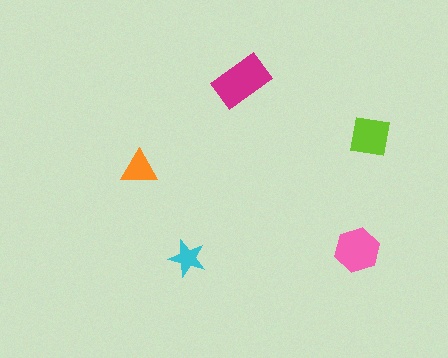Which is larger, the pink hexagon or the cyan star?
The pink hexagon.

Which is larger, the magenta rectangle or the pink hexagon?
The magenta rectangle.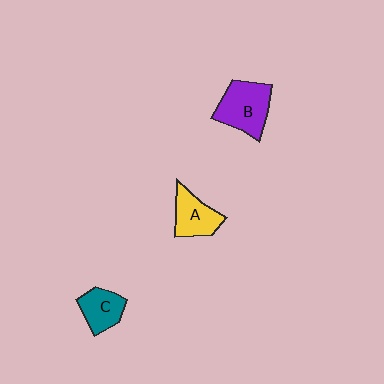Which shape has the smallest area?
Shape C (teal).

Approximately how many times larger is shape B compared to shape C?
Approximately 1.5 times.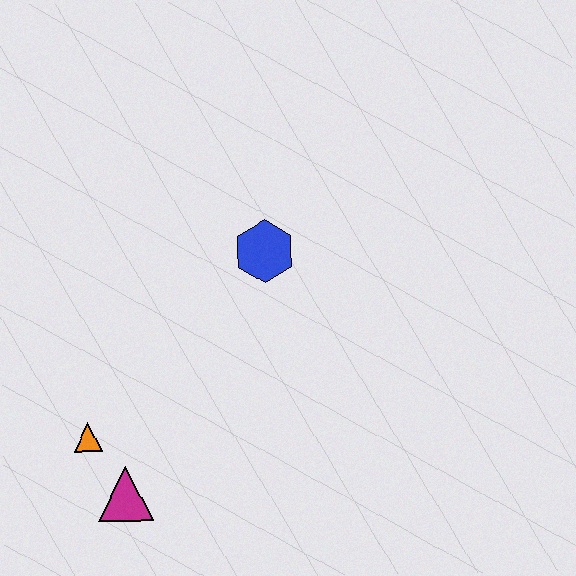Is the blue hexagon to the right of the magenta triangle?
Yes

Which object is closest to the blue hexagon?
The orange triangle is closest to the blue hexagon.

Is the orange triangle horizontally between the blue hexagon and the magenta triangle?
No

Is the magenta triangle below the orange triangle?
Yes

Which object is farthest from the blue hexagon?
The magenta triangle is farthest from the blue hexagon.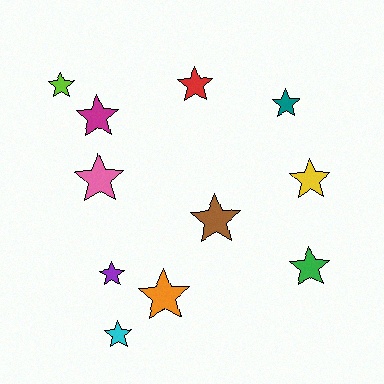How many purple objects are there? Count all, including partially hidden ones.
There is 1 purple object.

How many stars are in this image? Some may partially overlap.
There are 11 stars.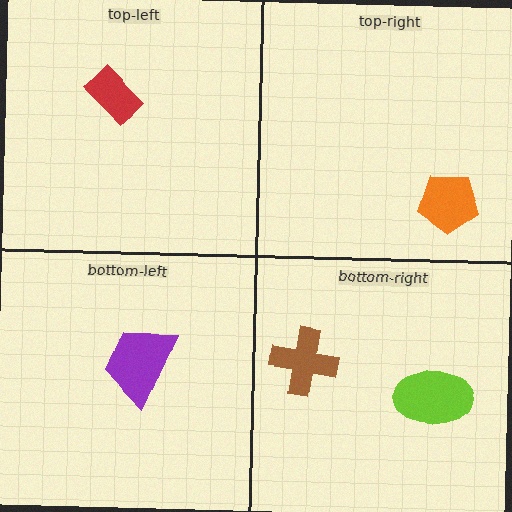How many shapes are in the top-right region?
1.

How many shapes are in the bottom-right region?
2.